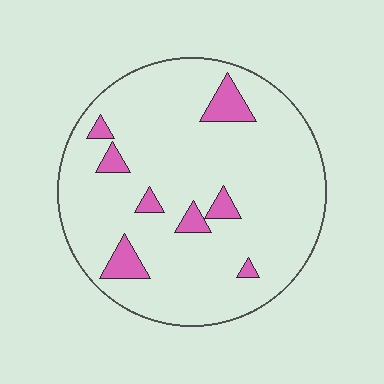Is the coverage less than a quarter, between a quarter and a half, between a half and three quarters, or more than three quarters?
Less than a quarter.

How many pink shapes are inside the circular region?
8.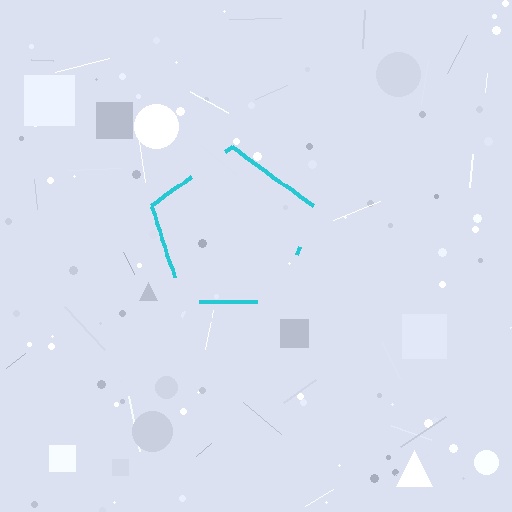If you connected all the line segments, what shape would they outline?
They would outline a pentagon.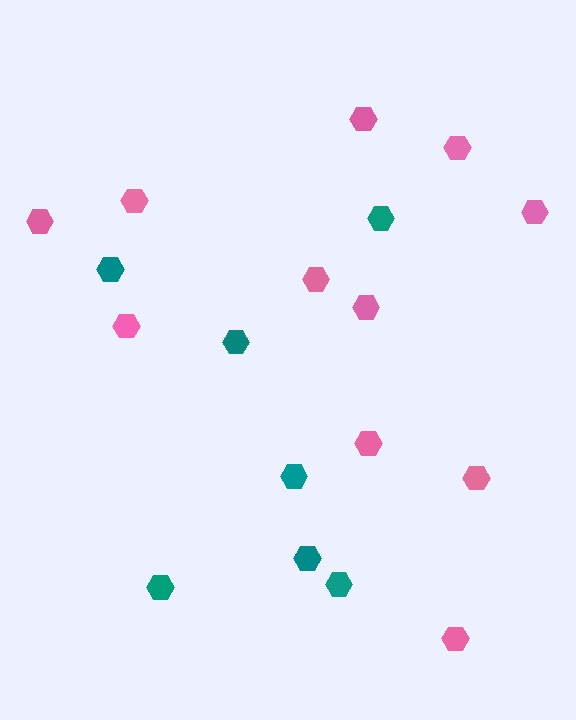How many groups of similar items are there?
There are 2 groups: one group of pink hexagons (11) and one group of teal hexagons (7).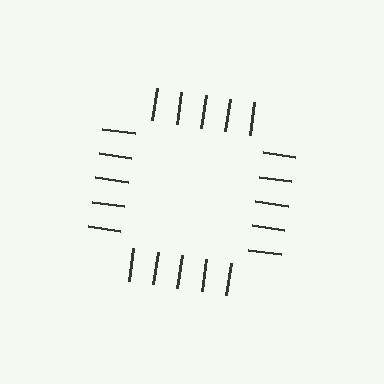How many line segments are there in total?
20 — 5 along each of the 4 edges.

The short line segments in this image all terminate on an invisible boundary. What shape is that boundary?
An illusory square — the line segments terminate on its edges but no continuous stroke is drawn.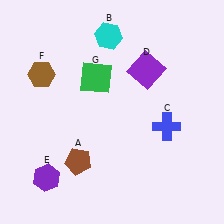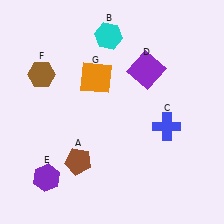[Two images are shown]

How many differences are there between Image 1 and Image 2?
There is 1 difference between the two images.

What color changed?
The square (G) changed from green in Image 1 to orange in Image 2.